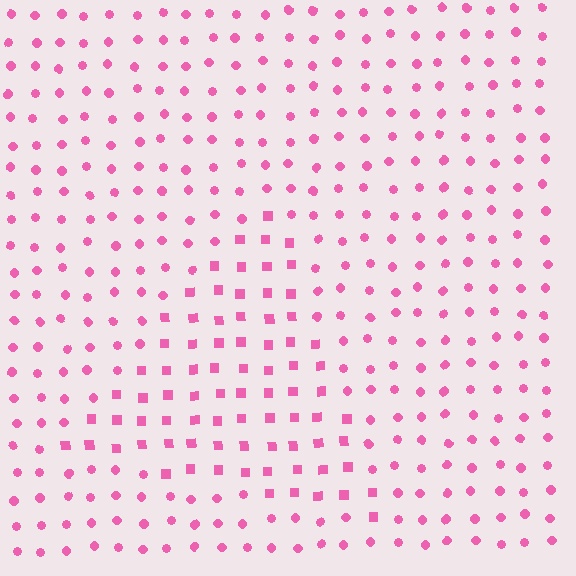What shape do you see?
I see a triangle.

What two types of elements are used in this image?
The image uses squares inside the triangle region and circles outside it.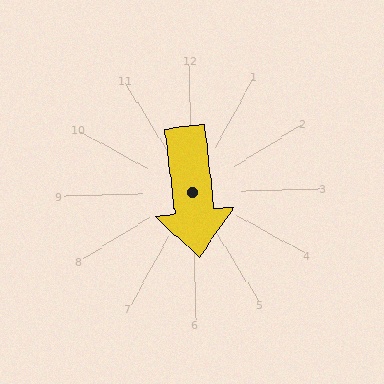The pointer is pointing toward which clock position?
Roughly 6 o'clock.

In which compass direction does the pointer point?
South.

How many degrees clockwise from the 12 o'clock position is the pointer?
Approximately 175 degrees.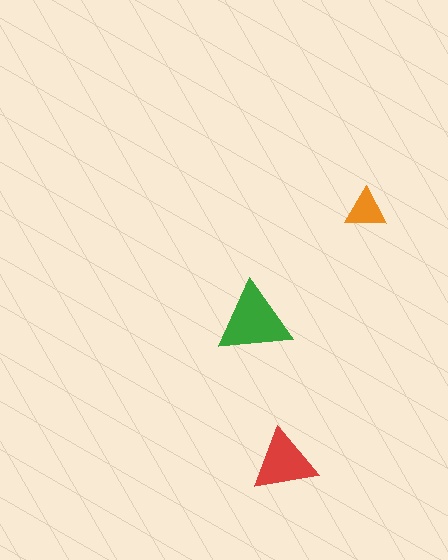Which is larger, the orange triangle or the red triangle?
The red one.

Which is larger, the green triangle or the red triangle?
The green one.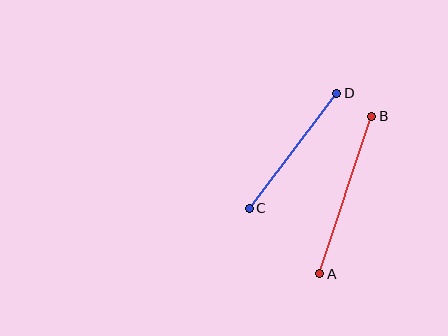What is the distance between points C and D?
The distance is approximately 145 pixels.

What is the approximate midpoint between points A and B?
The midpoint is at approximately (346, 195) pixels.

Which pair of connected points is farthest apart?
Points A and B are farthest apart.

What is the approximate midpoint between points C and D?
The midpoint is at approximately (293, 151) pixels.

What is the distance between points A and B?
The distance is approximately 166 pixels.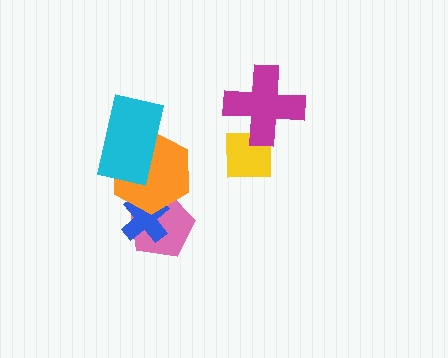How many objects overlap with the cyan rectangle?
1 object overlaps with the cyan rectangle.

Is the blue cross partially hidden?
Yes, it is partially covered by another shape.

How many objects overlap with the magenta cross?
1 object overlaps with the magenta cross.